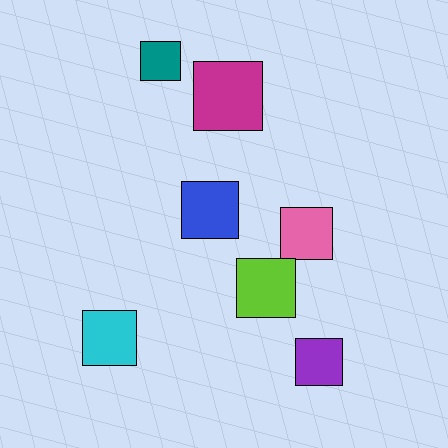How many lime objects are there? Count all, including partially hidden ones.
There is 1 lime object.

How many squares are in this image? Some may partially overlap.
There are 7 squares.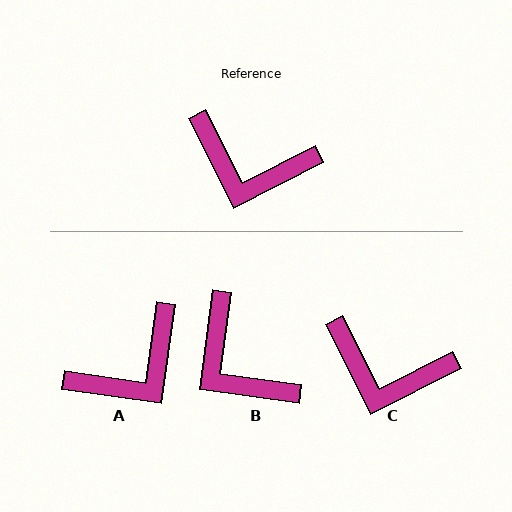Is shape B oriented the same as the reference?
No, it is off by about 35 degrees.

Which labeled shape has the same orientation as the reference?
C.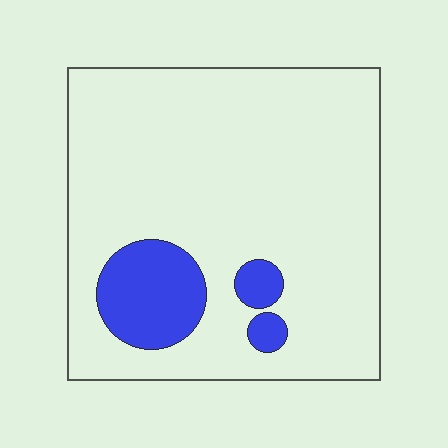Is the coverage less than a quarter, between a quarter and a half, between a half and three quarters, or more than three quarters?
Less than a quarter.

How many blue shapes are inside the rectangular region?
3.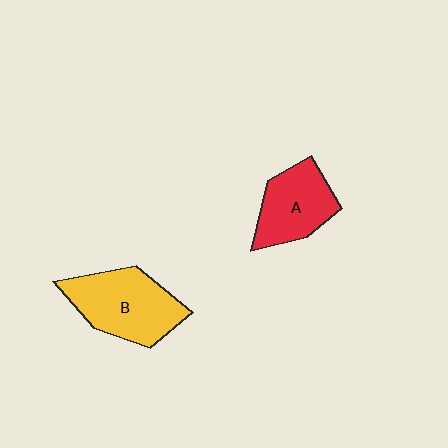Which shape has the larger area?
Shape B (yellow).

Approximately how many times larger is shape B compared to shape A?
Approximately 1.3 times.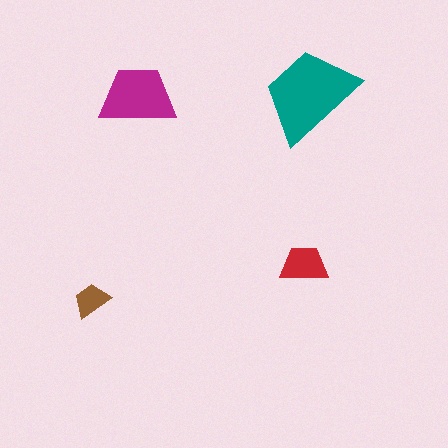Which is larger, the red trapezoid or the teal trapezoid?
The teal one.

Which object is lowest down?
The brown trapezoid is bottommost.